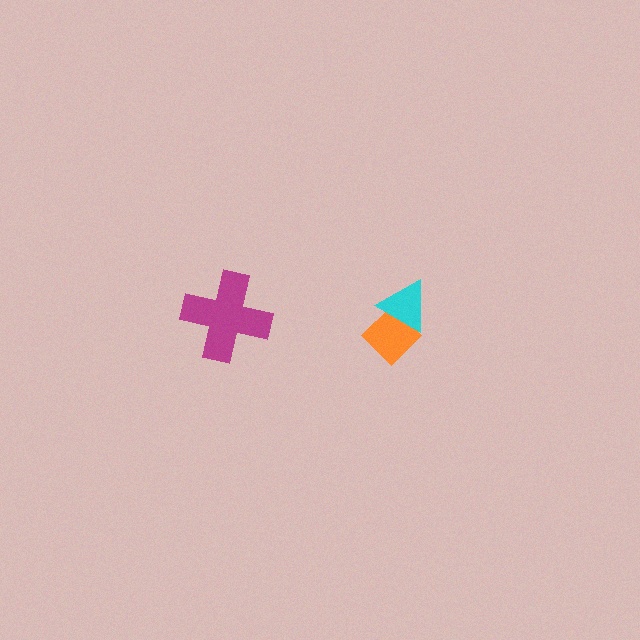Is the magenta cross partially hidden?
No, no other shape covers it.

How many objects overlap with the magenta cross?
0 objects overlap with the magenta cross.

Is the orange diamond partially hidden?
Yes, it is partially covered by another shape.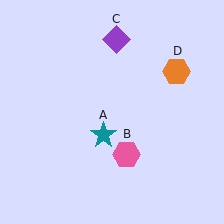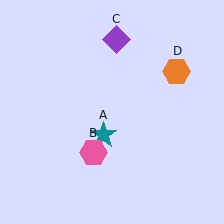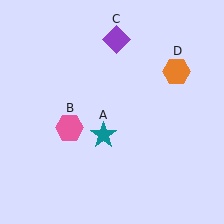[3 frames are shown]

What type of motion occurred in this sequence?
The pink hexagon (object B) rotated clockwise around the center of the scene.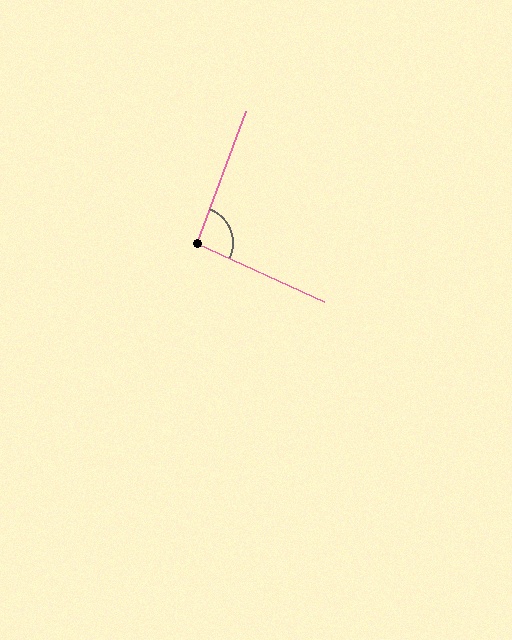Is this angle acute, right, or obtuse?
It is approximately a right angle.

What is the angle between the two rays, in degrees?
Approximately 94 degrees.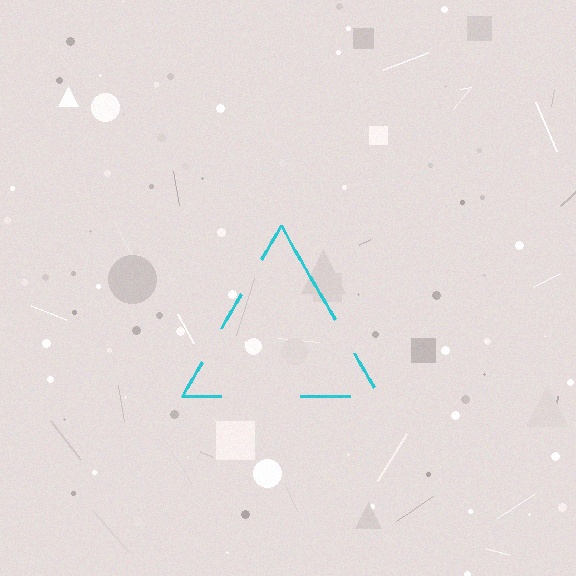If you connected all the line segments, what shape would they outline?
They would outline a triangle.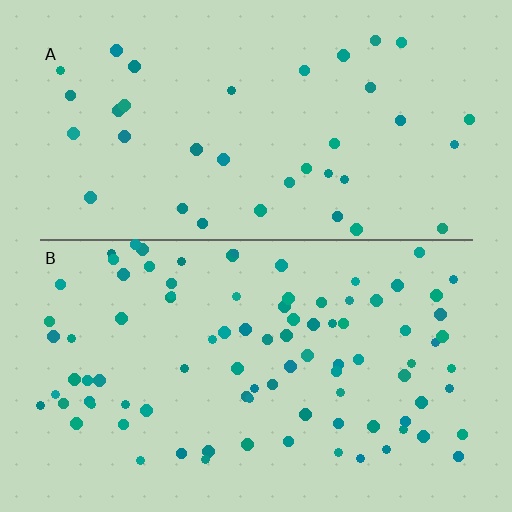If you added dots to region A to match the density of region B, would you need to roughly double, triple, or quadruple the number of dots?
Approximately double.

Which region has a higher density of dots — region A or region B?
B (the bottom).